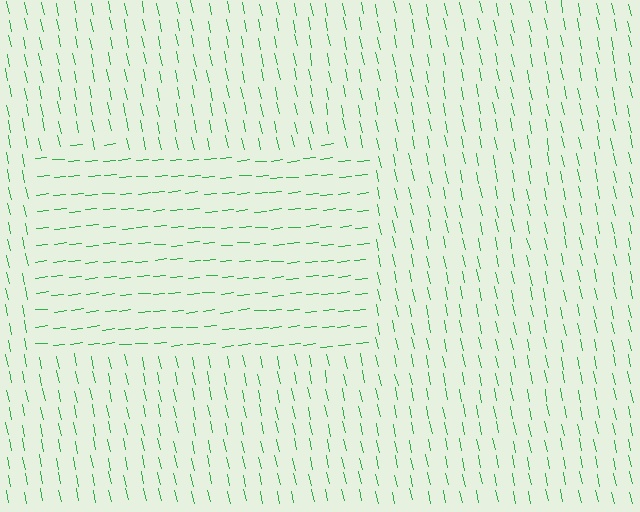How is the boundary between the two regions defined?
The boundary is defined purely by a change in line orientation (approximately 83 degrees difference). All lines are the same color and thickness.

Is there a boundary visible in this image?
Yes, there is a texture boundary formed by a change in line orientation.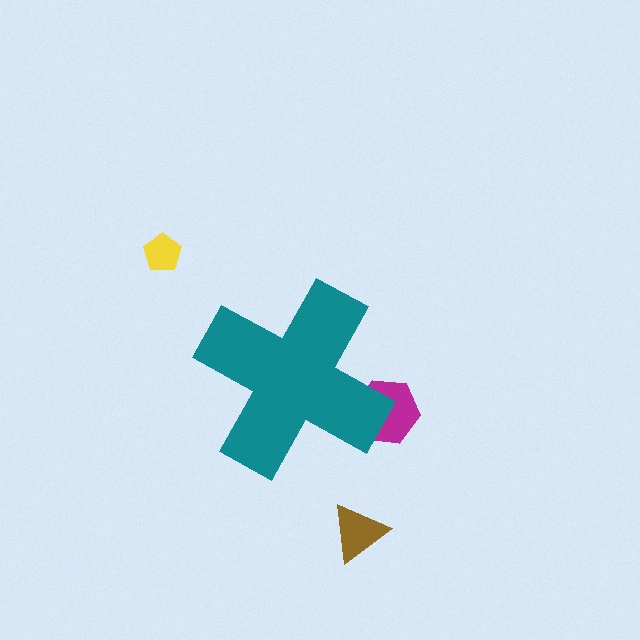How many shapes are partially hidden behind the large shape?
1 shape is partially hidden.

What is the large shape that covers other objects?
A teal cross.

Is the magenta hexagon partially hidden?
Yes, the magenta hexagon is partially hidden behind the teal cross.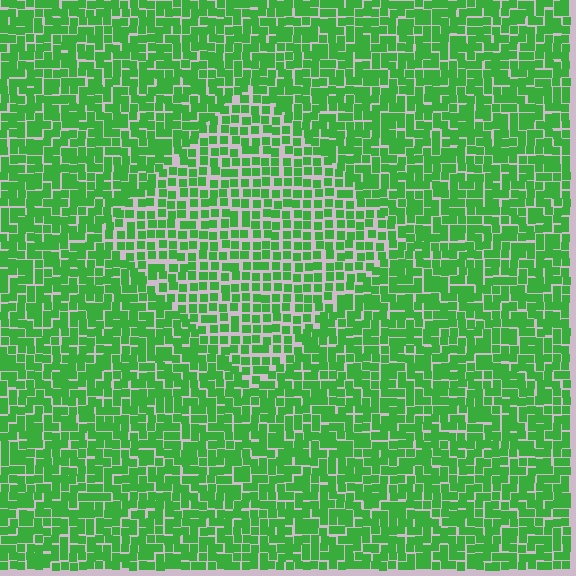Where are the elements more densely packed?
The elements are more densely packed outside the diamond boundary.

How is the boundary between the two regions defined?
The boundary is defined by a change in element density (approximately 1.5x ratio). All elements are the same color, size, and shape.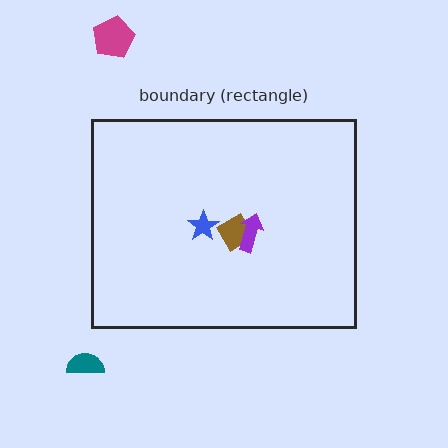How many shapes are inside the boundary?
3 inside, 2 outside.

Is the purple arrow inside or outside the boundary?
Inside.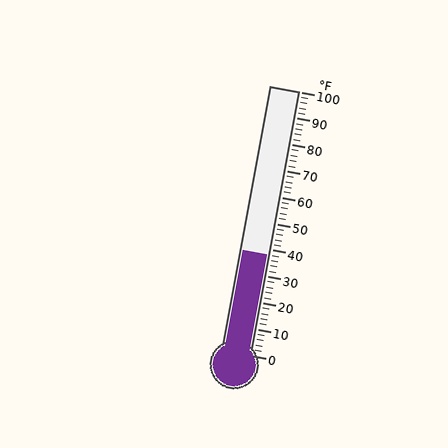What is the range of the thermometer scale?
The thermometer scale ranges from 0°F to 100°F.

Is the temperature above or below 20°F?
The temperature is above 20°F.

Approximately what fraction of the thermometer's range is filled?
The thermometer is filled to approximately 40% of its range.